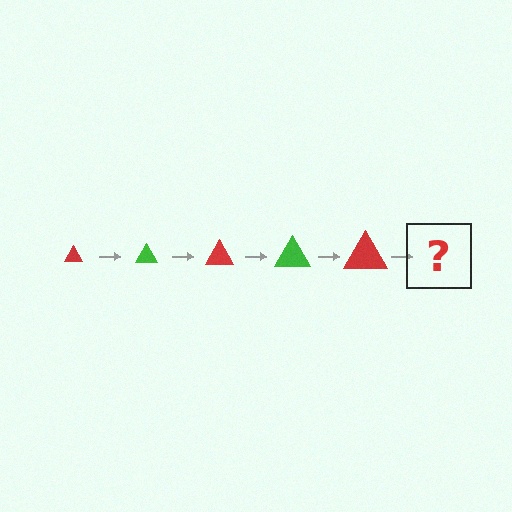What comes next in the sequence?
The next element should be a green triangle, larger than the previous one.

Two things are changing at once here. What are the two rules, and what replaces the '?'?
The two rules are that the triangle grows larger each step and the color cycles through red and green. The '?' should be a green triangle, larger than the previous one.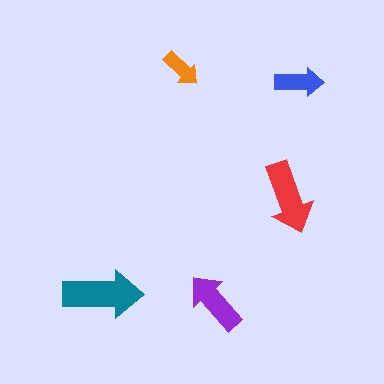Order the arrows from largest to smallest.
the teal one, the red one, the purple one, the blue one, the orange one.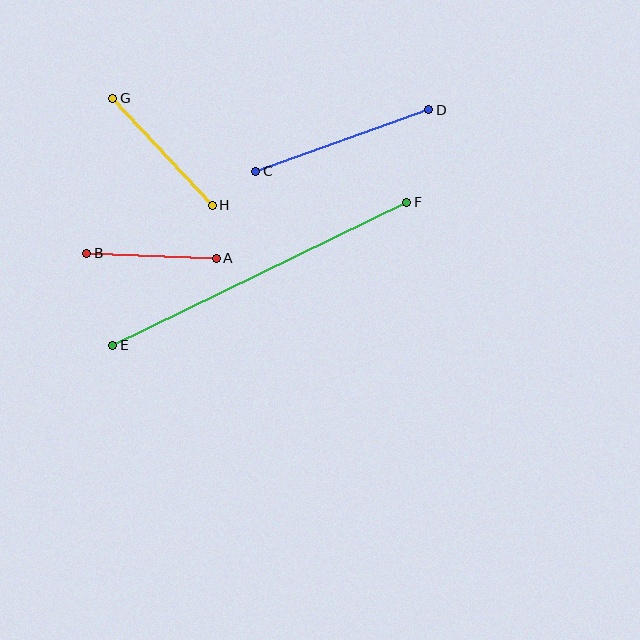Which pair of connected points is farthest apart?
Points E and F are farthest apart.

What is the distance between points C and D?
The distance is approximately 184 pixels.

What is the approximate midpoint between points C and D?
The midpoint is at approximately (342, 140) pixels.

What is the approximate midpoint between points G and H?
The midpoint is at approximately (163, 152) pixels.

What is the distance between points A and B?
The distance is approximately 129 pixels.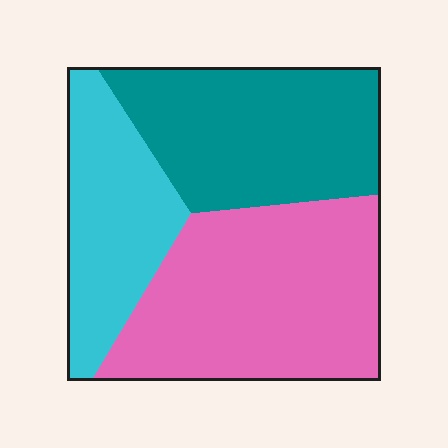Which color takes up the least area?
Cyan, at roughly 25%.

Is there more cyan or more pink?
Pink.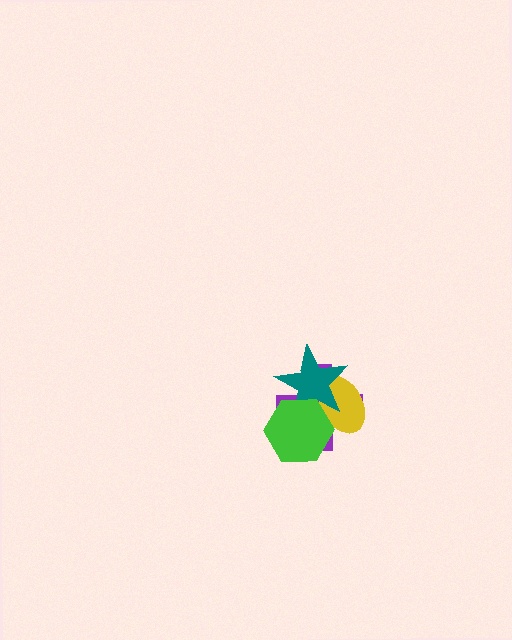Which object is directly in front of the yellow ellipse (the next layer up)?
The teal star is directly in front of the yellow ellipse.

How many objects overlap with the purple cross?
3 objects overlap with the purple cross.